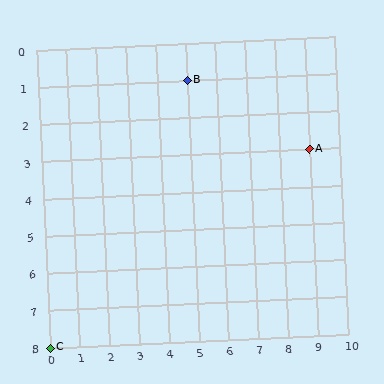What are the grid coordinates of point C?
Point C is at grid coordinates (0, 8).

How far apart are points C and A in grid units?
Points C and A are 9 columns and 5 rows apart (about 10.3 grid units diagonally).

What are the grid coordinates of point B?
Point B is at grid coordinates (5, 1).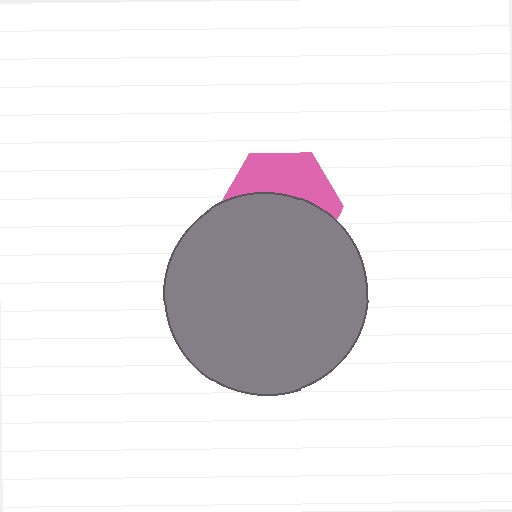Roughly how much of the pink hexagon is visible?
A small part of it is visible (roughly 41%).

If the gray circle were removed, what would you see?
You would see the complete pink hexagon.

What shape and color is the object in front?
The object in front is a gray circle.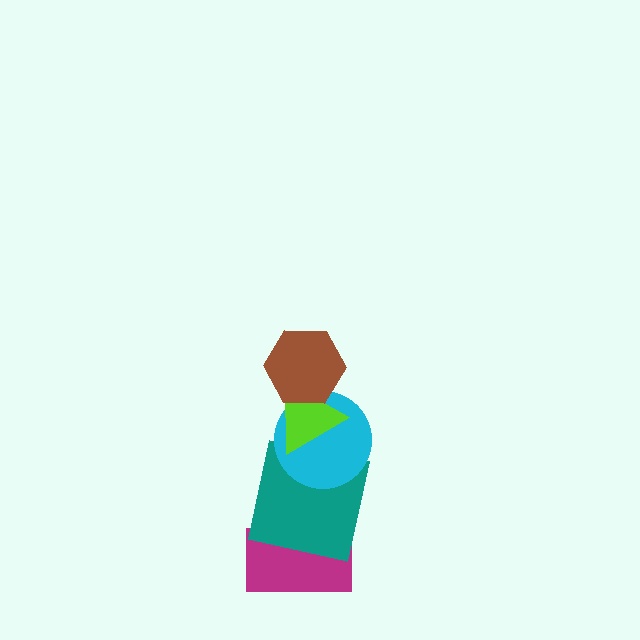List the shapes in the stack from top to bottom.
From top to bottom: the brown hexagon, the lime triangle, the cyan circle, the teal square, the magenta rectangle.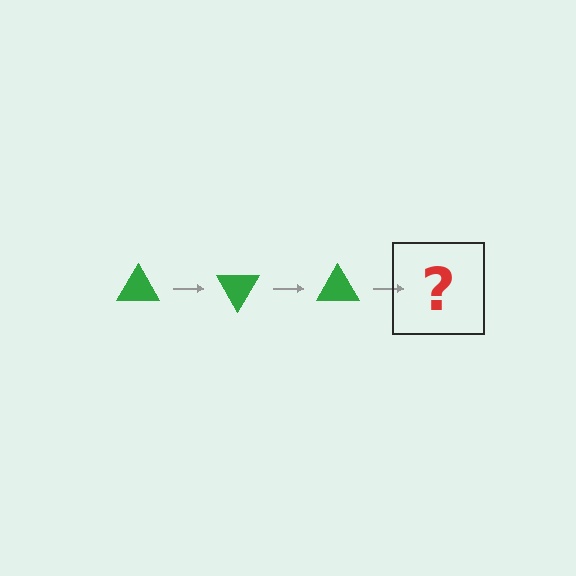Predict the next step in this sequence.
The next step is a green triangle rotated 180 degrees.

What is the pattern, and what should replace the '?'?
The pattern is that the triangle rotates 60 degrees each step. The '?' should be a green triangle rotated 180 degrees.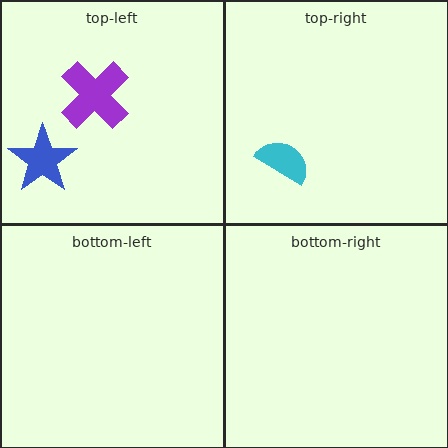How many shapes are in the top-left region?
2.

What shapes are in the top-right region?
The cyan semicircle.